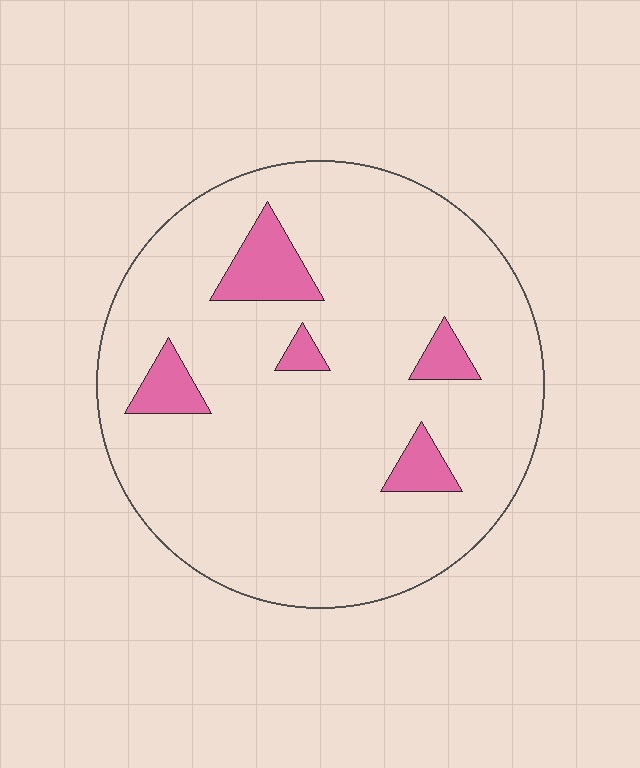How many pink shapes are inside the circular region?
5.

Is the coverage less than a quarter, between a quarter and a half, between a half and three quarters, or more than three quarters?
Less than a quarter.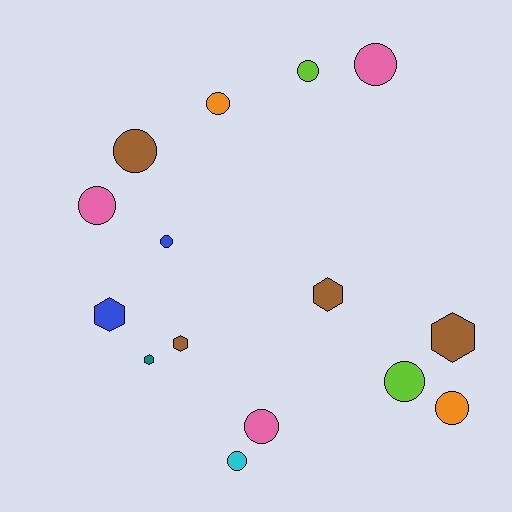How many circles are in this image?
There are 10 circles.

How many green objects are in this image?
There are no green objects.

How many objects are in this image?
There are 15 objects.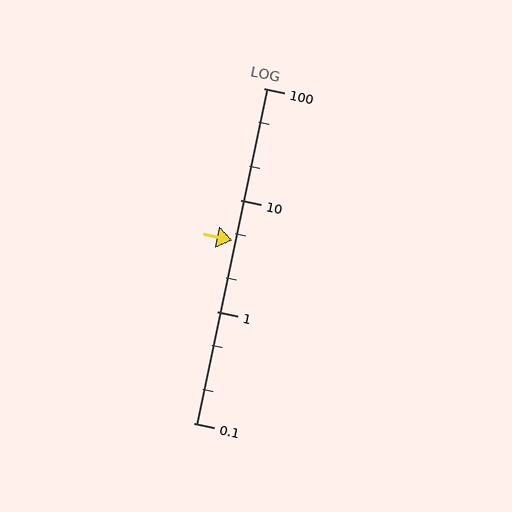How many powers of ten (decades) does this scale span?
The scale spans 3 decades, from 0.1 to 100.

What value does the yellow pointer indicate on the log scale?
The pointer indicates approximately 4.3.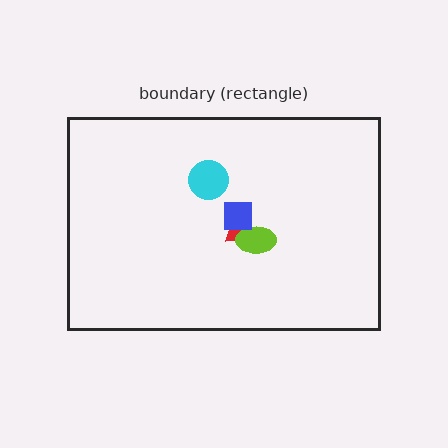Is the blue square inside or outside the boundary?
Inside.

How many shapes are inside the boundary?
4 inside, 0 outside.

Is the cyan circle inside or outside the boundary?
Inside.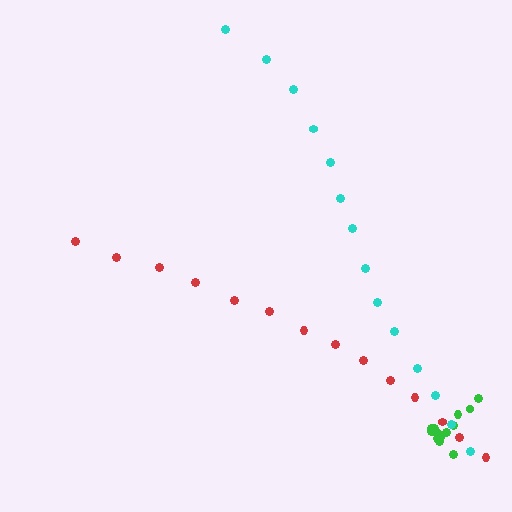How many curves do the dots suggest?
There are 3 distinct paths.